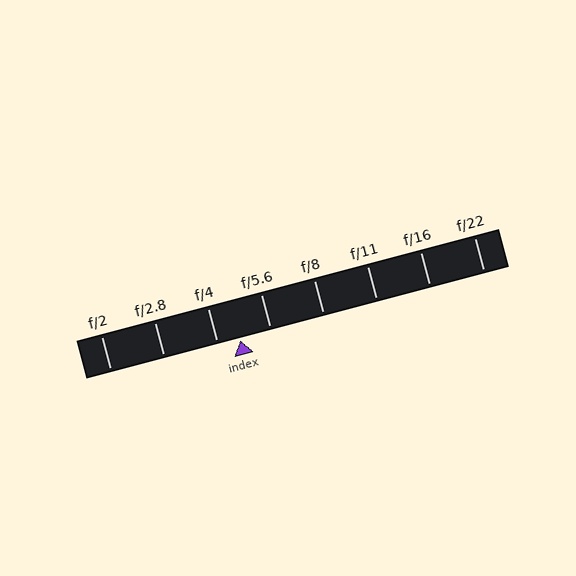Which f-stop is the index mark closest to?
The index mark is closest to f/4.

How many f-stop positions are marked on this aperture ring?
There are 8 f-stop positions marked.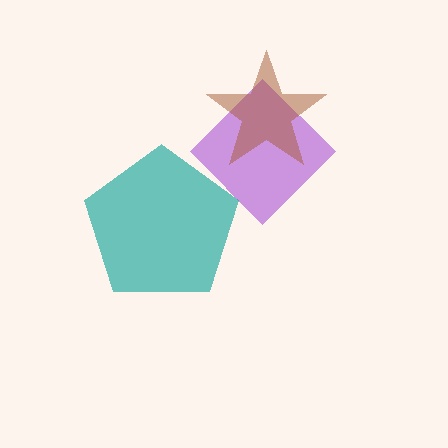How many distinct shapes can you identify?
There are 3 distinct shapes: a purple diamond, a brown star, a teal pentagon.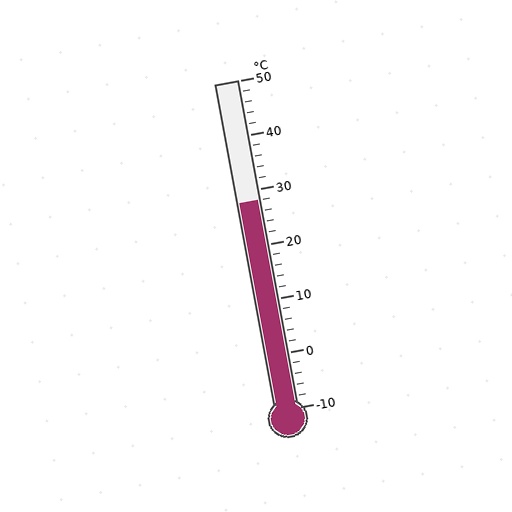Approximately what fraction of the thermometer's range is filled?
The thermometer is filled to approximately 65% of its range.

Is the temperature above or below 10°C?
The temperature is above 10°C.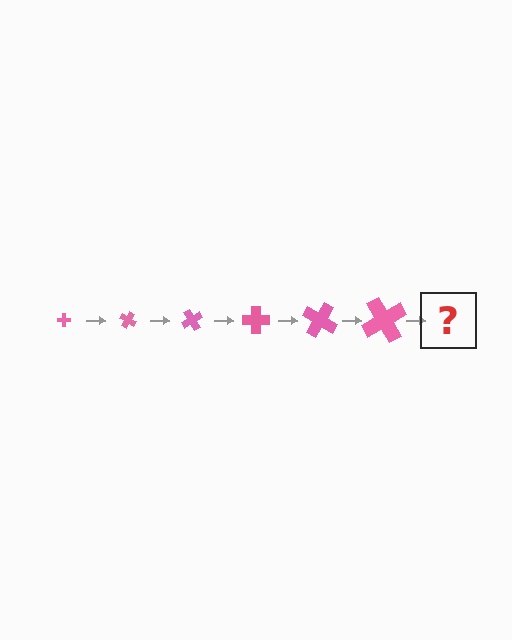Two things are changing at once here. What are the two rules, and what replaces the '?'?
The two rules are that the cross grows larger each step and it rotates 30 degrees each step. The '?' should be a cross, larger than the previous one and rotated 180 degrees from the start.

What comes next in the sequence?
The next element should be a cross, larger than the previous one and rotated 180 degrees from the start.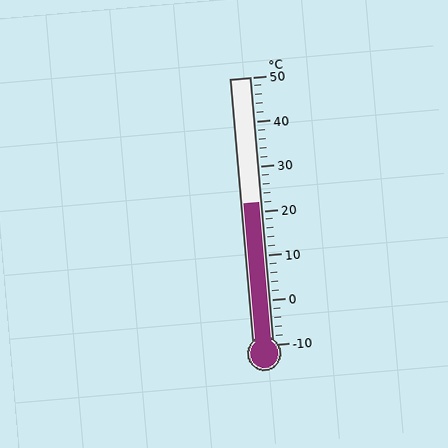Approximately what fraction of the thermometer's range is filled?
The thermometer is filled to approximately 55% of its range.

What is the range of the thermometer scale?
The thermometer scale ranges from -10°C to 50°C.